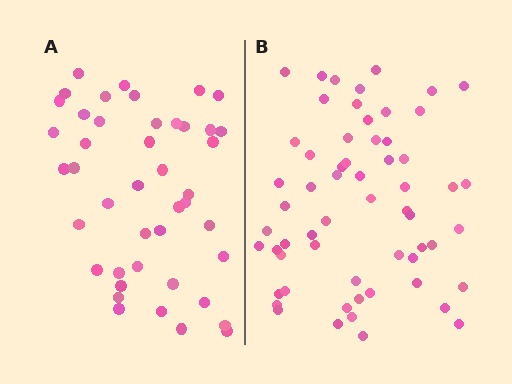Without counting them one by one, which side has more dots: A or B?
Region B (the right region) has more dots.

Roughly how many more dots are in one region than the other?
Region B has approximately 15 more dots than region A.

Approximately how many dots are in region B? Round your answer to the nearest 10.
About 60 dots.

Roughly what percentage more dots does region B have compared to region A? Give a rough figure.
About 35% more.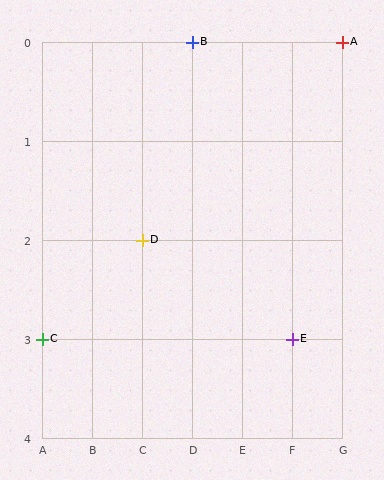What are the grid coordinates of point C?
Point C is at grid coordinates (A, 3).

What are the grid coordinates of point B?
Point B is at grid coordinates (D, 0).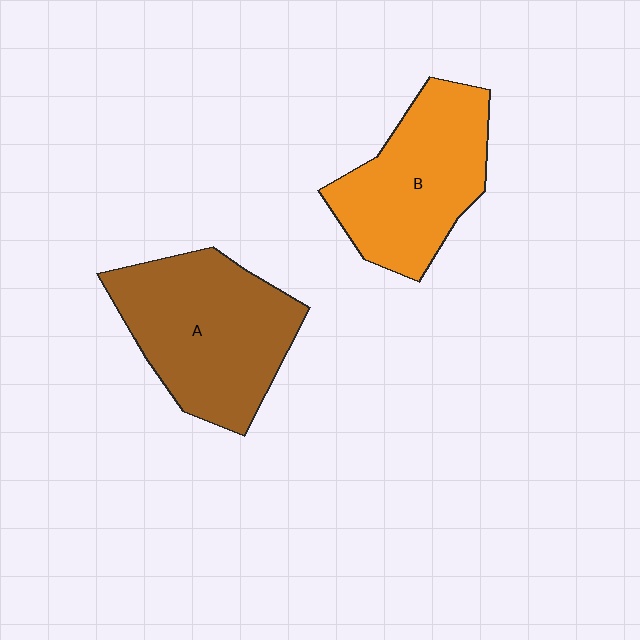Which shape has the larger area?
Shape A (brown).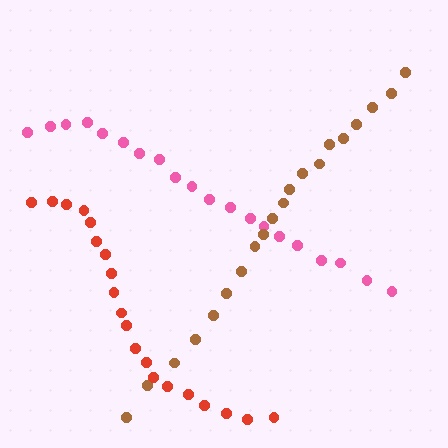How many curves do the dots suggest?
There are 3 distinct paths.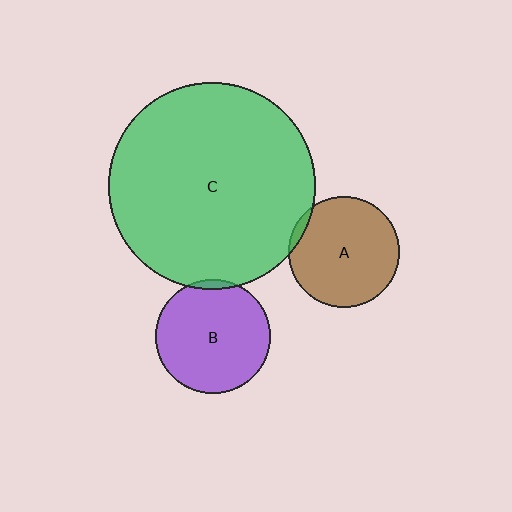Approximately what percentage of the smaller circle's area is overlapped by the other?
Approximately 5%.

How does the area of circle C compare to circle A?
Approximately 3.5 times.